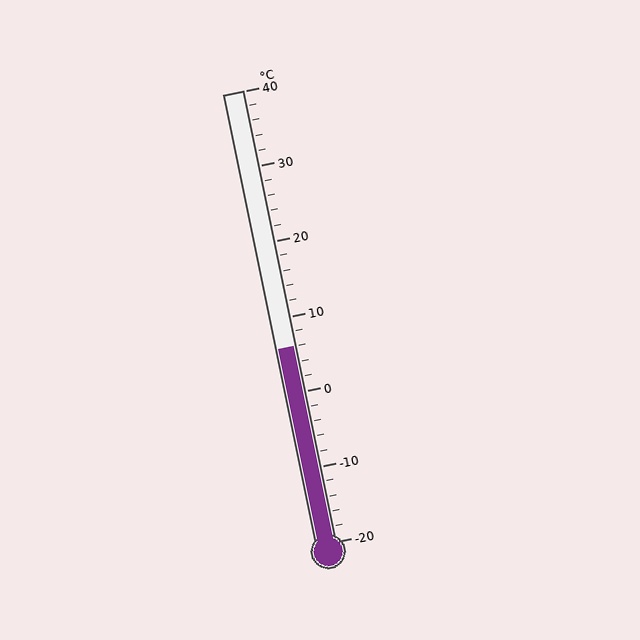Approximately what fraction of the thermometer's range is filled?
The thermometer is filled to approximately 45% of its range.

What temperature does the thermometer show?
The thermometer shows approximately 6°C.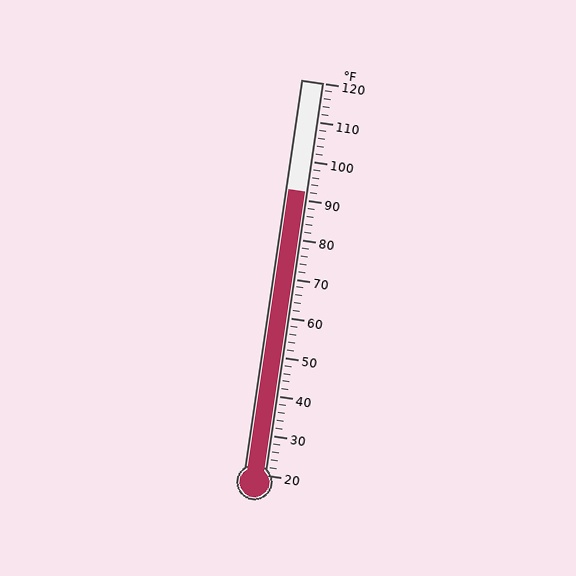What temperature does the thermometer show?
The thermometer shows approximately 92°F.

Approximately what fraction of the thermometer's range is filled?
The thermometer is filled to approximately 70% of its range.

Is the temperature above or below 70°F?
The temperature is above 70°F.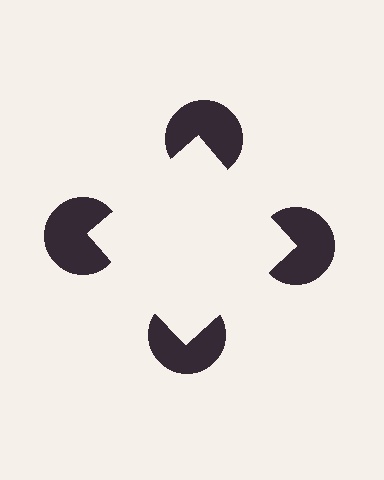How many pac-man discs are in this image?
There are 4 — one at each vertex of the illusory square.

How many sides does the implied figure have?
4 sides.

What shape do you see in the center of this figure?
An illusory square — its edges are inferred from the aligned wedge cuts in the pac-man discs, not physically drawn.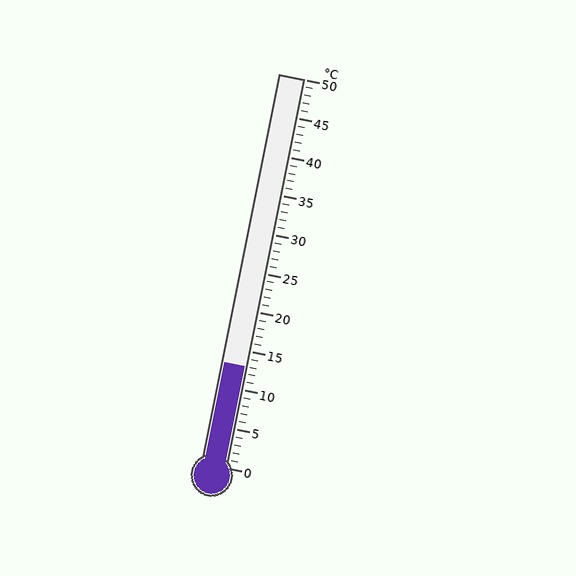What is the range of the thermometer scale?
The thermometer scale ranges from 0°C to 50°C.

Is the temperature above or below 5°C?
The temperature is above 5°C.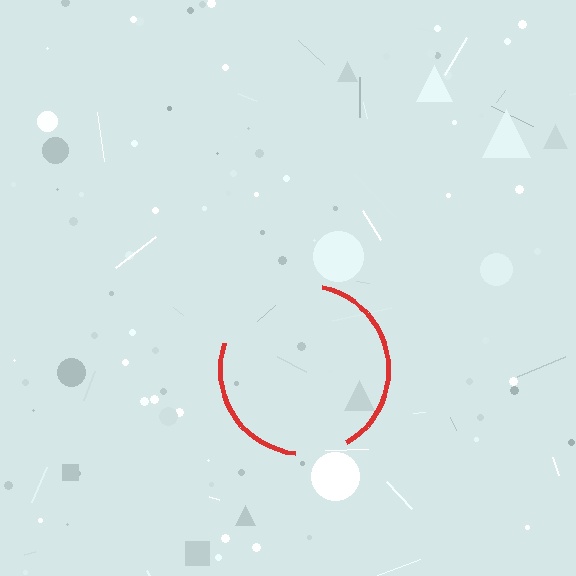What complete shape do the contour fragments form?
The contour fragments form a circle.